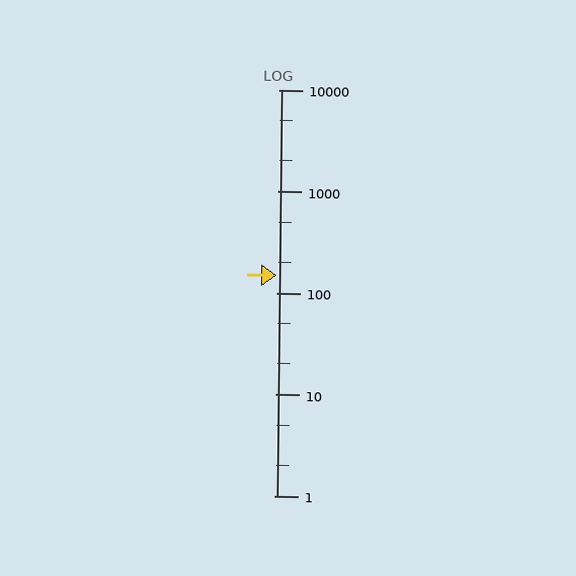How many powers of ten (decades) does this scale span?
The scale spans 4 decades, from 1 to 10000.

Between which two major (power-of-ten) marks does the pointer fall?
The pointer is between 100 and 1000.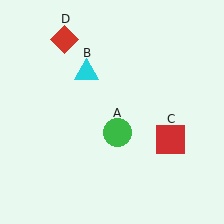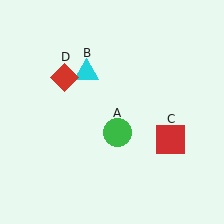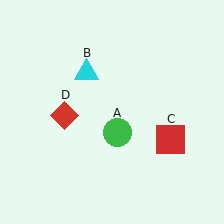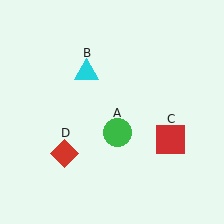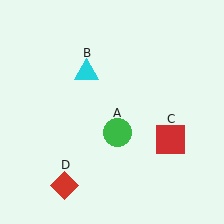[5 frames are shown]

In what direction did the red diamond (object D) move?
The red diamond (object D) moved down.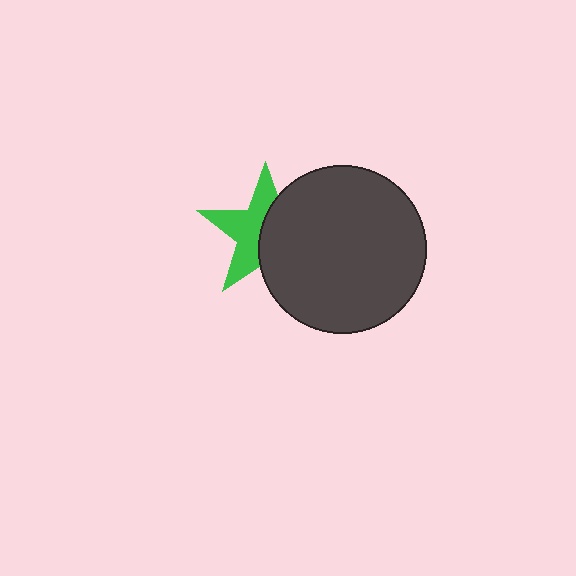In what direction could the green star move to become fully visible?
The green star could move left. That would shift it out from behind the dark gray circle entirely.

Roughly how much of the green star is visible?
About half of it is visible (roughly 51%).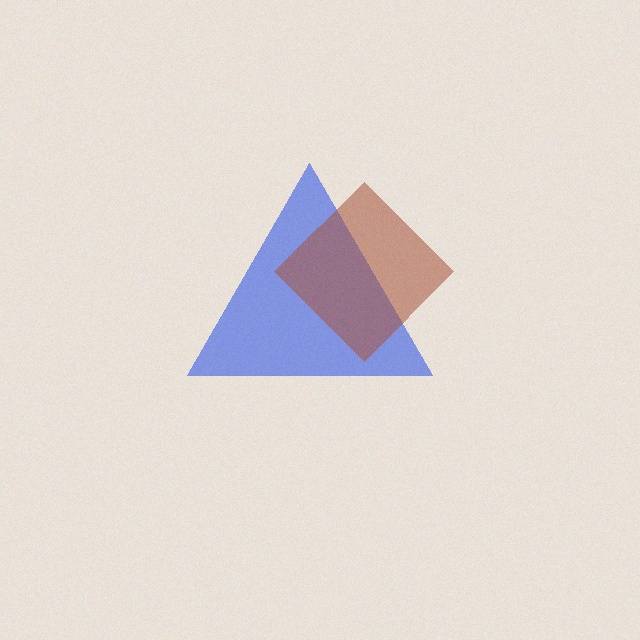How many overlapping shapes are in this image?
There are 2 overlapping shapes in the image.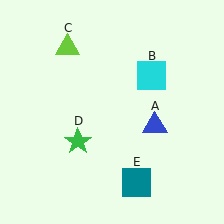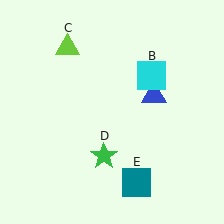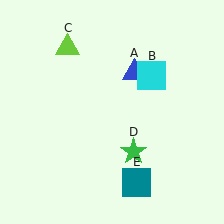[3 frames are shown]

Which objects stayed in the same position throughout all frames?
Cyan square (object B) and lime triangle (object C) and teal square (object E) remained stationary.